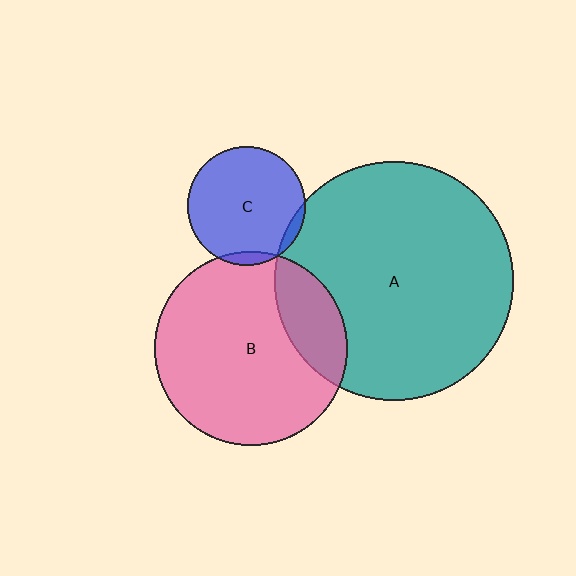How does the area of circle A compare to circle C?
Approximately 4.1 times.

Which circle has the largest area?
Circle A (teal).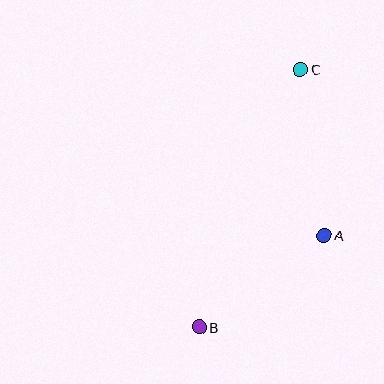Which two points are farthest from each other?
Points B and C are farthest from each other.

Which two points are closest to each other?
Points A and B are closest to each other.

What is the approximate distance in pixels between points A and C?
The distance between A and C is approximately 168 pixels.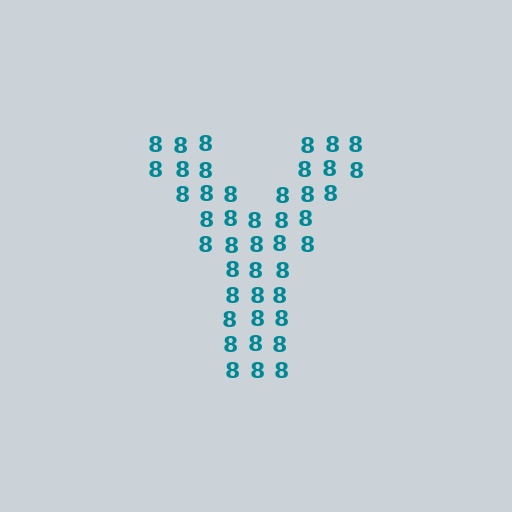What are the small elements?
The small elements are digit 8's.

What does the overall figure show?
The overall figure shows the letter Y.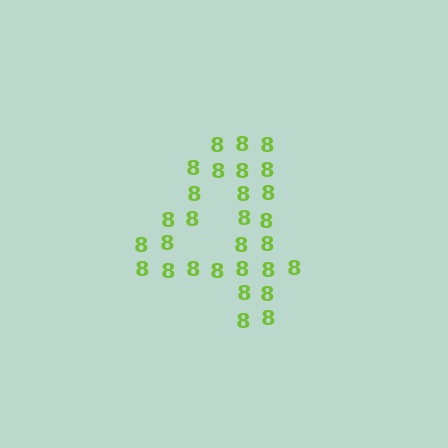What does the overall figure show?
The overall figure shows the digit 4.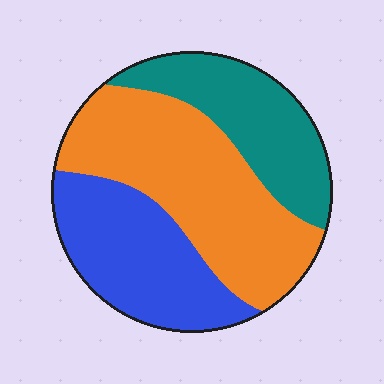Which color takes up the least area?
Teal, at roughly 25%.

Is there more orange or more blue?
Orange.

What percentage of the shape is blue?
Blue covers about 30% of the shape.